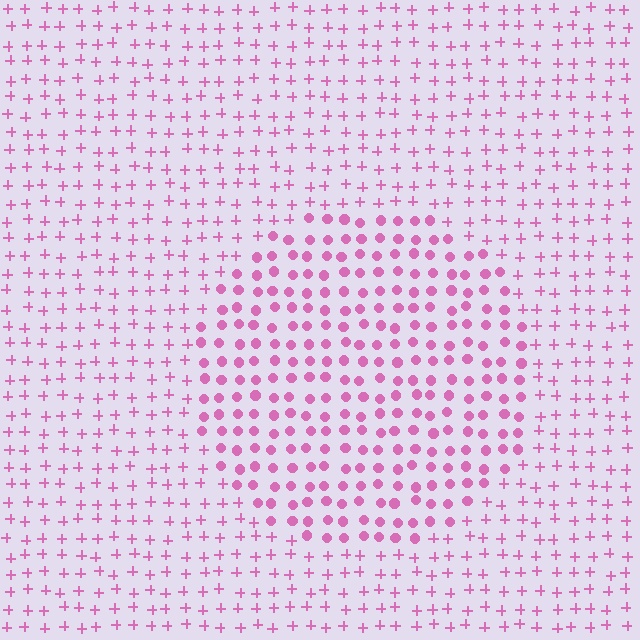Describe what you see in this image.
The image is filled with small pink elements arranged in a uniform grid. A circle-shaped region contains circles, while the surrounding area contains plus signs. The boundary is defined purely by the change in element shape.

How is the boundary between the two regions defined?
The boundary is defined by a change in element shape: circles inside vs. plus signs outside. All elements share the same color and spacing.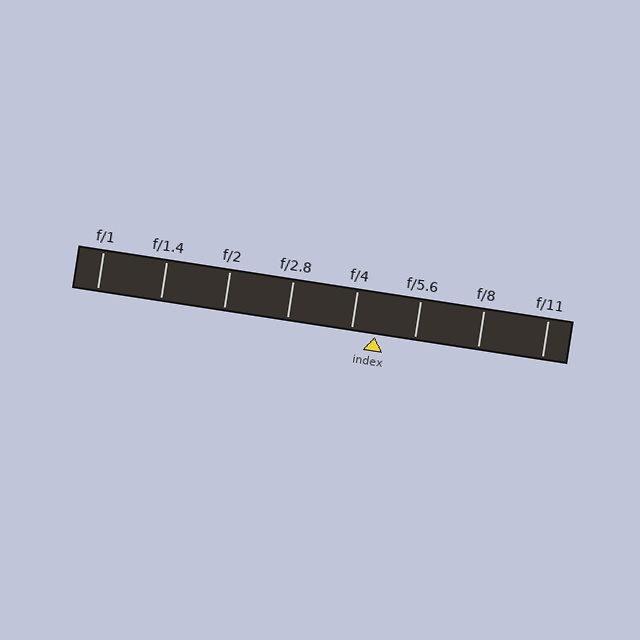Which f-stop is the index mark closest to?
The index mark is closest to f/4.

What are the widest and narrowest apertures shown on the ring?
The widest aperture shown is f/1 and the narrowest is f/11.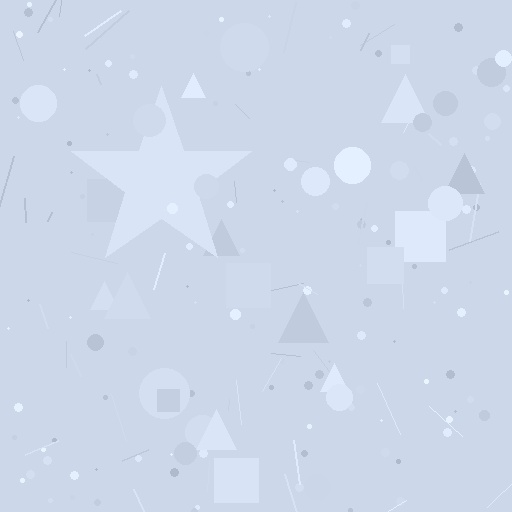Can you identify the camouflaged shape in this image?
The camouflaged shape is a star.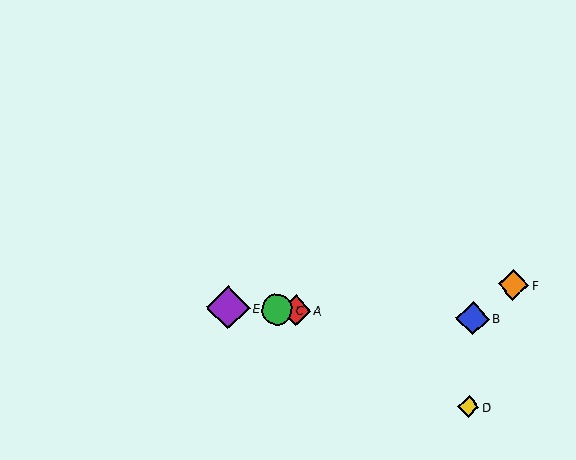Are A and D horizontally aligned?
No, A is at y≈310 and D is at y≈407.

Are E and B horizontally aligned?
Yes, both are at y≈307.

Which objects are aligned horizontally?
Objects A, B, C, E are aligned horizontally.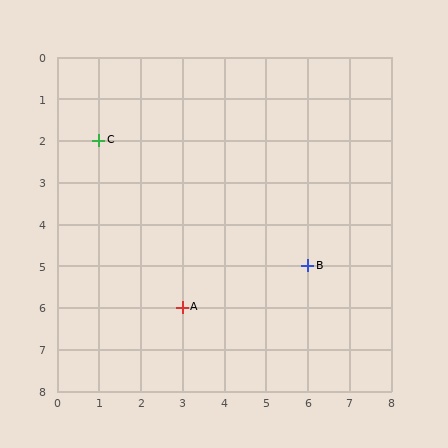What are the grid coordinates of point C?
Point C is at grid coordinates (1, 2).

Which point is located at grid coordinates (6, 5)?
Point B is at (6, 5).